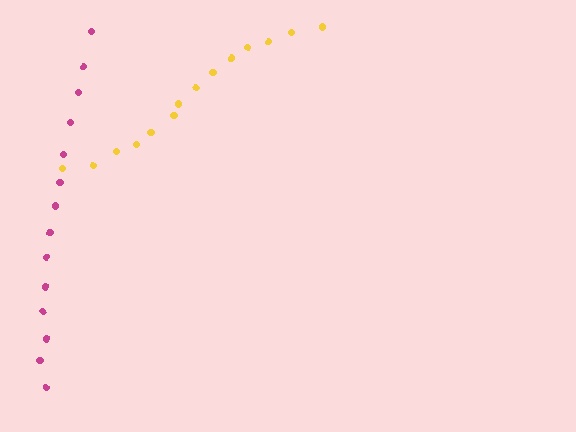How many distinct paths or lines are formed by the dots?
There are 2 distinct paths.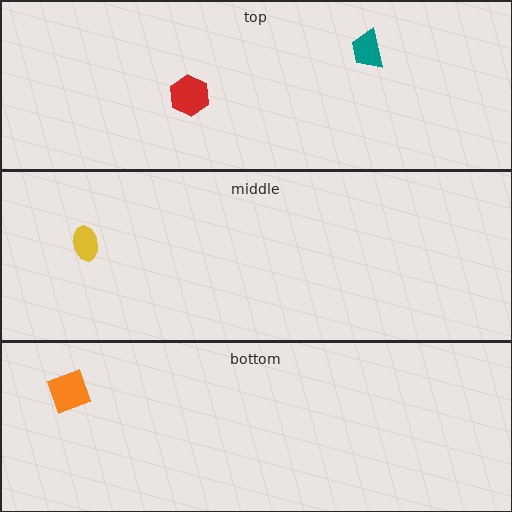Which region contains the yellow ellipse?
The middle region.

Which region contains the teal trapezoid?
The top region.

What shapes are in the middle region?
The yellow ellipse.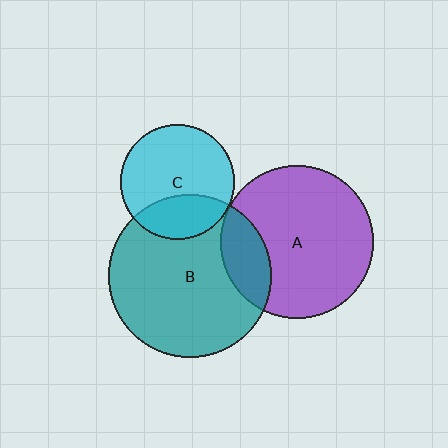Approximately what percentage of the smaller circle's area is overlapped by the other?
Approximately 20%.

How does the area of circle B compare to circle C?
Approximately 2.0 times.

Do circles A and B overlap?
Yes.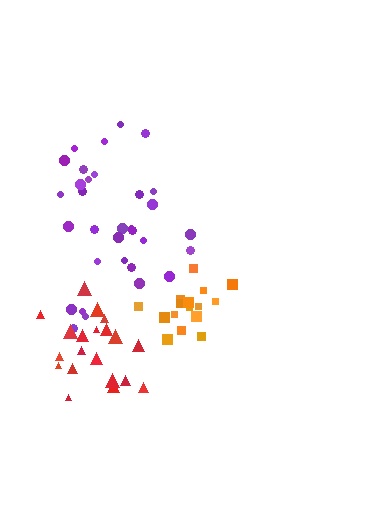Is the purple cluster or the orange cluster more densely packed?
Orange.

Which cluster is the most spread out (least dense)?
Purple.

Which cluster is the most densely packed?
Red.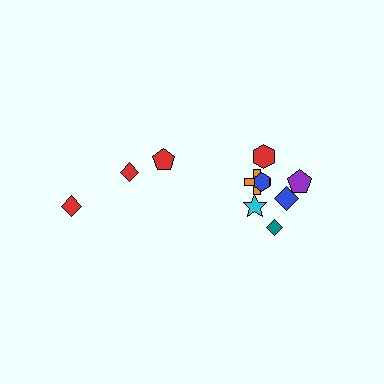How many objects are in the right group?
There are 7 objects.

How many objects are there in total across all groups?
There are 10 objects.